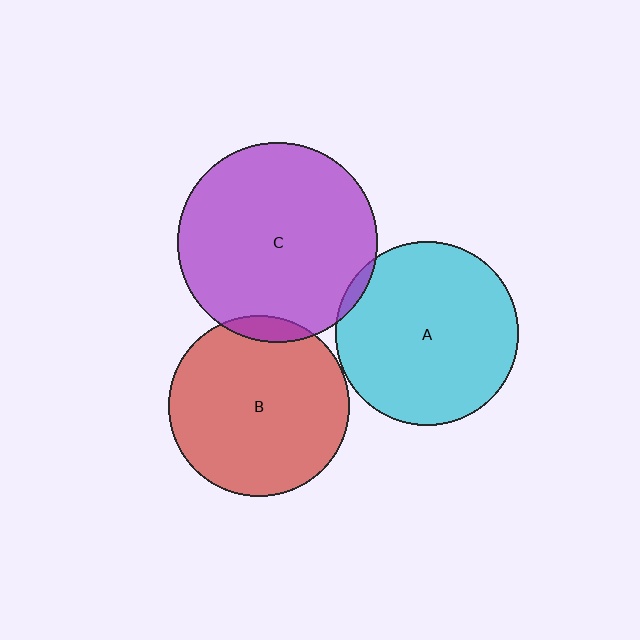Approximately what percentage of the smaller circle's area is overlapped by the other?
Approximately 5%.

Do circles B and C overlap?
Yes.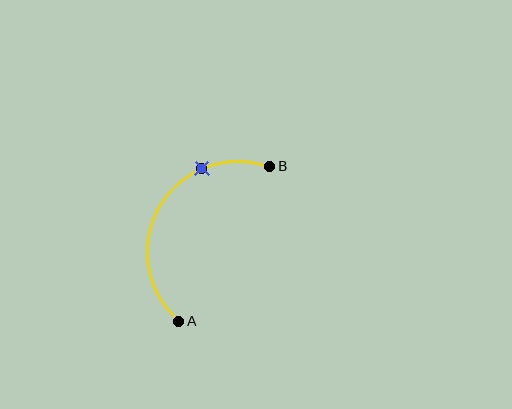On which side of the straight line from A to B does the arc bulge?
The arc bulges to the left of the straight line connecting A and B.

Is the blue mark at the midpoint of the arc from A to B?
No. The blue mark lies on the arc but is closer to endpoint B. The arc midpoint would be at the point on the curve equidistant along the arc from both A and B.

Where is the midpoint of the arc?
The arc midpoint is the point on the curve farthest from the straight line joining A and B. It sits to the left of that line.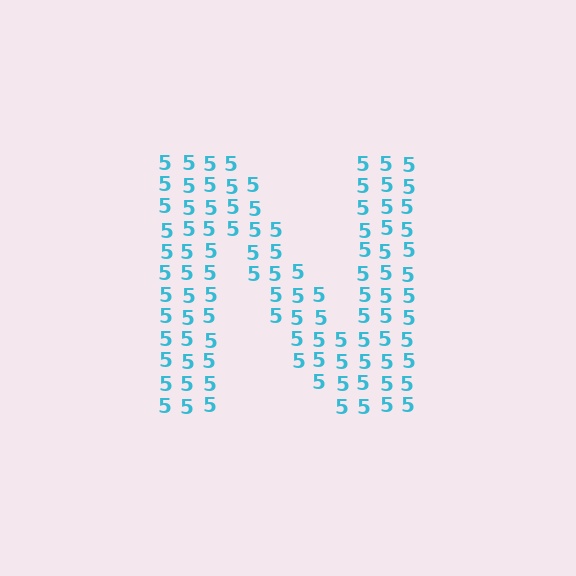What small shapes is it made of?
It is made of small digit 5's.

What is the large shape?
The large shape is the letter N.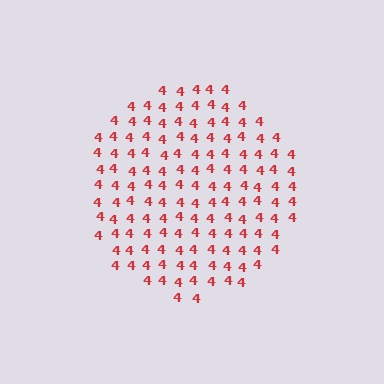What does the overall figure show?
The overall figure shows a circle.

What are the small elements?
The small elements are digit 4's.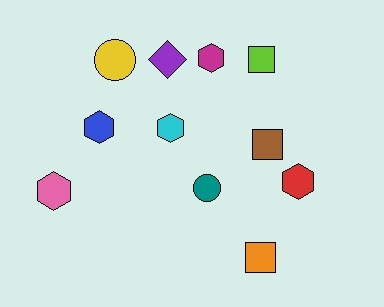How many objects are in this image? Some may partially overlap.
There are 11 objects.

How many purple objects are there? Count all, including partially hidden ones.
There is 1 purple object.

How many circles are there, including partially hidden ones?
There are 2 circles.